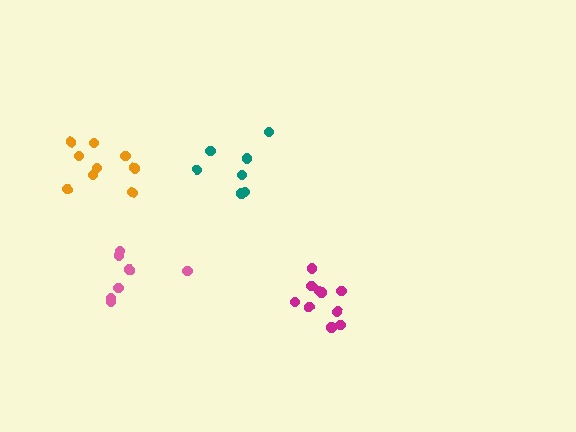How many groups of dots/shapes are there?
There are 4 groups.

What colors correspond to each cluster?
The clusters are colored: pink, teal, orange, magenta.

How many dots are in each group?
Group 1: 7 dots, Group 2: 7 dots, Group 3: 9 dots, Group 4: 10 dots (33 total).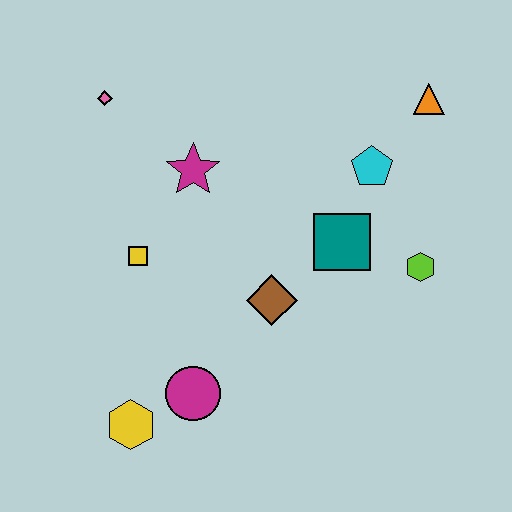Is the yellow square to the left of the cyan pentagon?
Yes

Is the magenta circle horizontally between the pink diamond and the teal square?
Yes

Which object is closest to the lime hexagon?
The teal square is closest to the lime hexagon.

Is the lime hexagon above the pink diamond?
No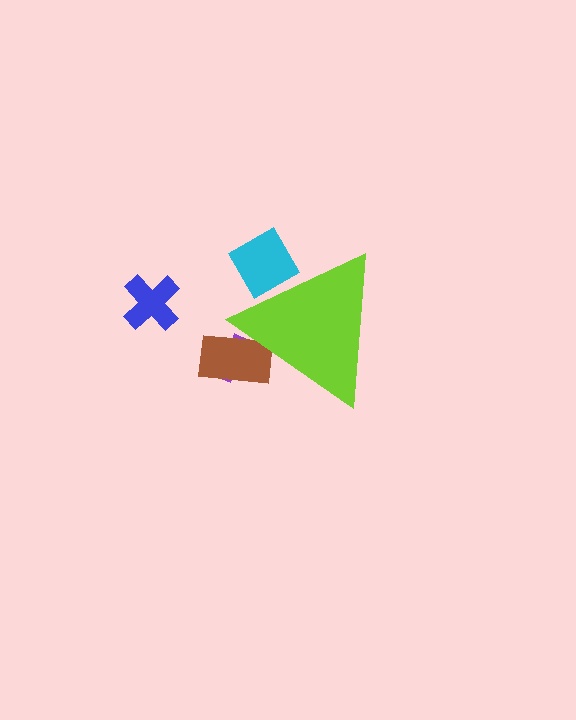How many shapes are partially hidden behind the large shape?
3 shapes are partially hidden.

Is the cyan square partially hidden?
Yes, the cyan square is partially hidden behind the lime triangle.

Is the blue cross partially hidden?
No, the blue cross is fully visible.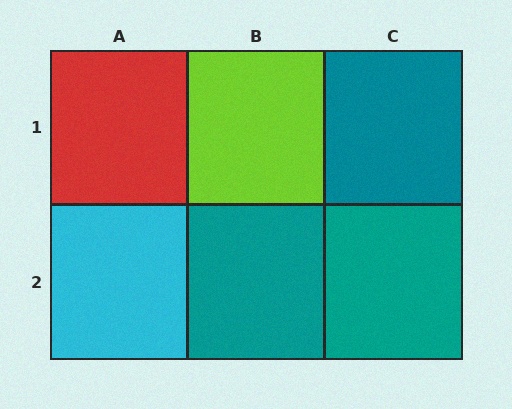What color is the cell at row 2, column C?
Teal.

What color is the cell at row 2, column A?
Cyan.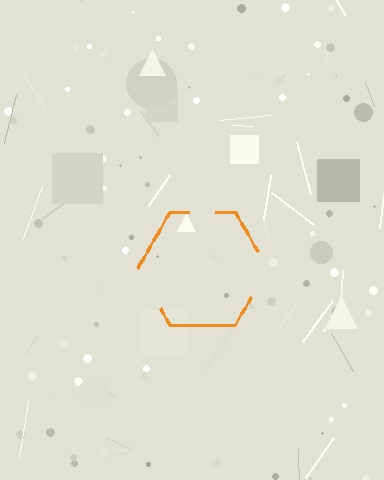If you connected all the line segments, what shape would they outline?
They would outline a hexagon.